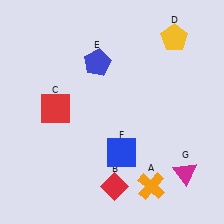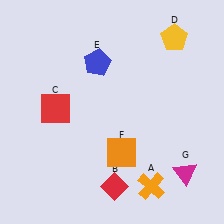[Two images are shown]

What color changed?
The square (F) changed from blue in Image 1 to orange in Image 2.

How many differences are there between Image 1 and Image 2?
There is 1 difference between the two images.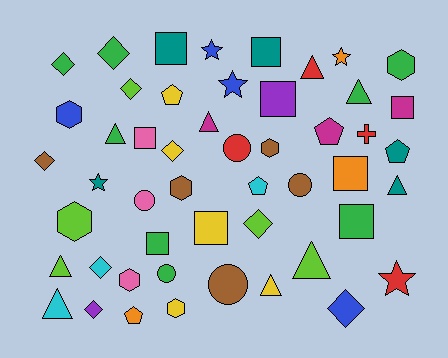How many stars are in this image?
There are 5 stars.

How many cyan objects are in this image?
There are 3 cyan objects.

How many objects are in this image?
There are 50 objects.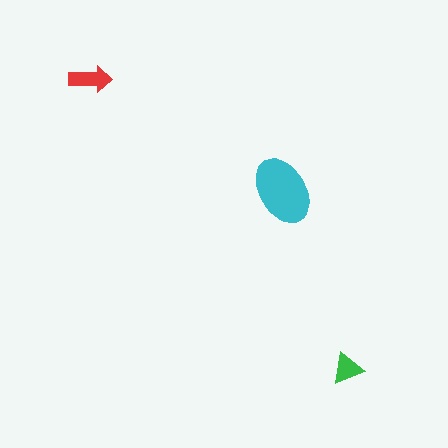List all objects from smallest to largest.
The green triangle, the red arrow, the cyan ellipse.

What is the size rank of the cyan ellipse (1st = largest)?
1st.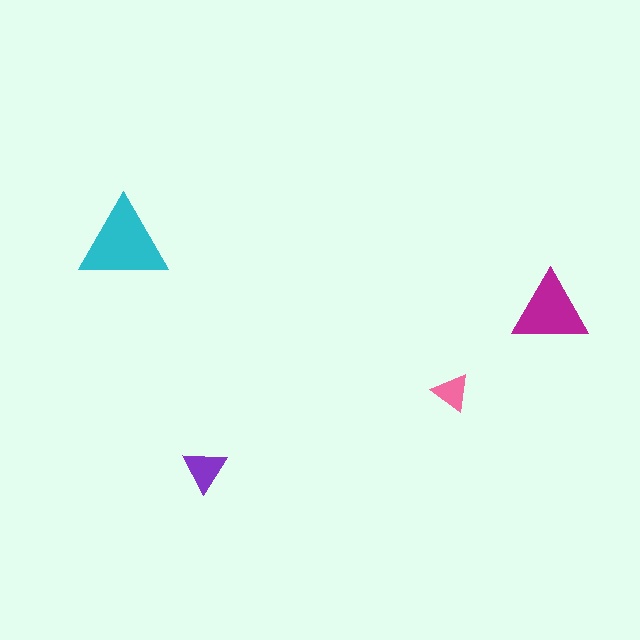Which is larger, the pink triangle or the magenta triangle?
The magenta one.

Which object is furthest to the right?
The magenta triangle is rightmost.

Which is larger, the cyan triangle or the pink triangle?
The cyan one.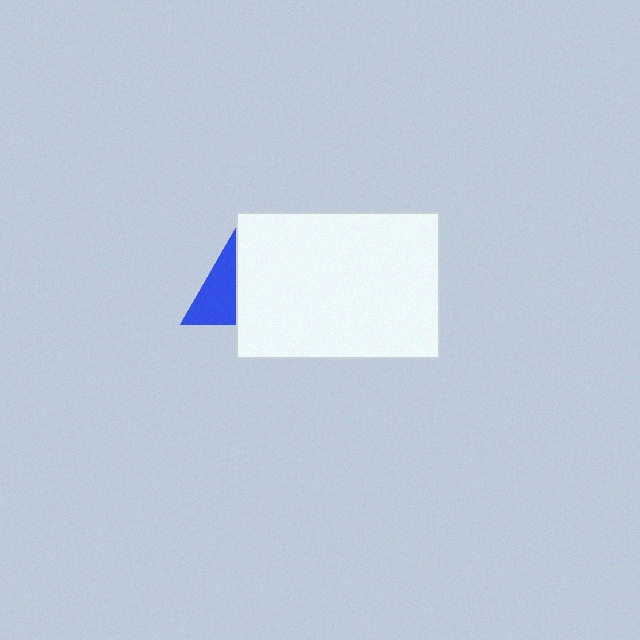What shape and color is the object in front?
The object in front is a white rectangle.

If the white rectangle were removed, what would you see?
You would see the complete blue triangle.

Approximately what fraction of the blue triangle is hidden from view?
Roughly 55% of the blue triangle is hidden behind the white rectangle.